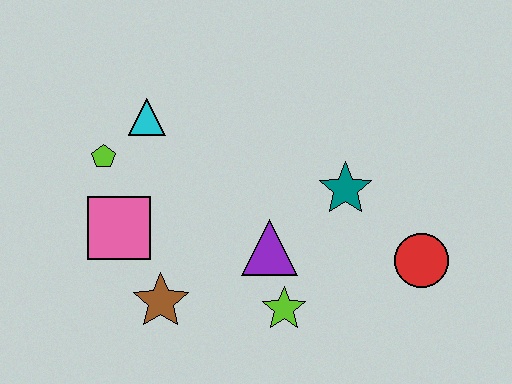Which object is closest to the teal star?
The purple triangle is closest to the teal star.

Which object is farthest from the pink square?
The red circle is farthest from the pink square.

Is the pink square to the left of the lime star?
Yes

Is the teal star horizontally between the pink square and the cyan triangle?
No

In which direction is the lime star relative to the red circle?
The lime star is to the left of the red circle.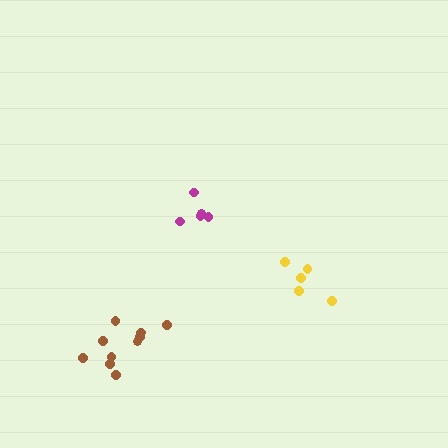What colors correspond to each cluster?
The clusters are colored: yellow, brown, magenta.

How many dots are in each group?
Group 1: 5 dots, Group 2: 10 dots, Group 3: 5 dots (20 total).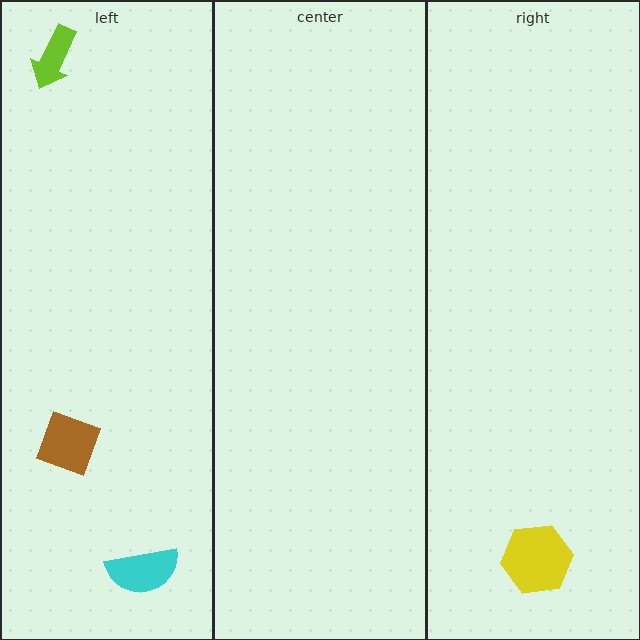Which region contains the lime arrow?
The left region.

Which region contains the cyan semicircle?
The left region.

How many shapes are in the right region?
1.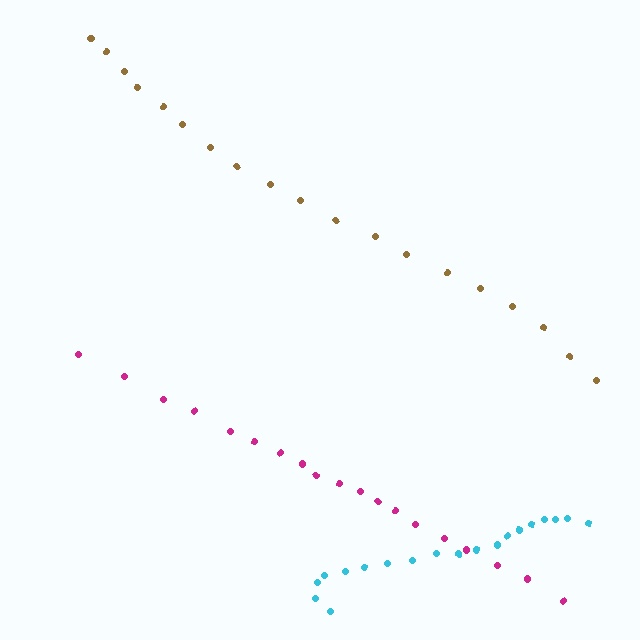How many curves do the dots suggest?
There are 3 distinct paths.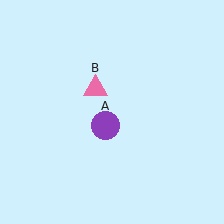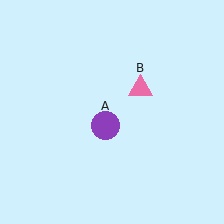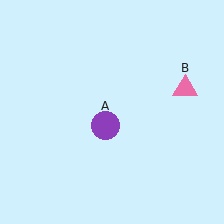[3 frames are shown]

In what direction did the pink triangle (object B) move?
The pink triangle (object B) moved right.